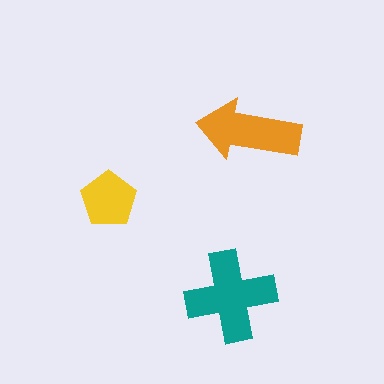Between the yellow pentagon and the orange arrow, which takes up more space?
The orange arrow.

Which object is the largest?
The teal cross.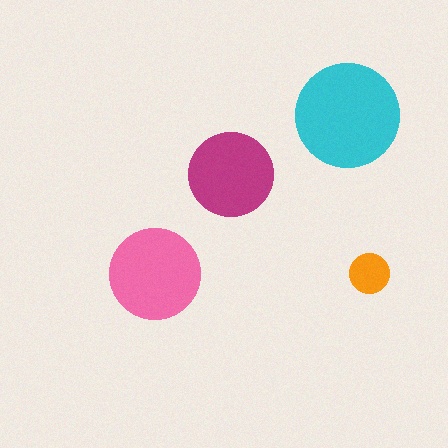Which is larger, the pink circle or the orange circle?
The pink one.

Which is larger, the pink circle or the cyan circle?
The cyan one.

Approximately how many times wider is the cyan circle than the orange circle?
About 2.5 times wider.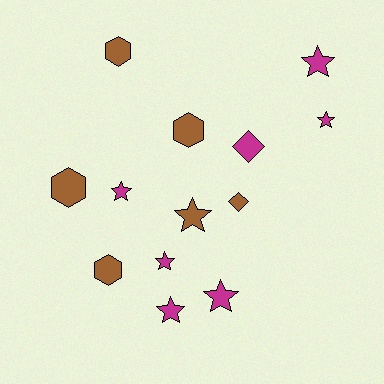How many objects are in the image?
There are 13 objects.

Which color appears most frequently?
Magenta, with 7 objects.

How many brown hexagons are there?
There are 4 brown hexagons.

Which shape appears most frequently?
Star, with 7 objects.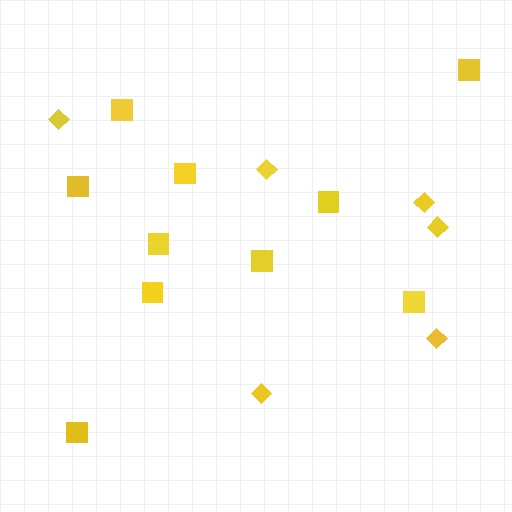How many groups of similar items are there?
There are 2 groups: one group of squares (10) and one group of diamonds (6).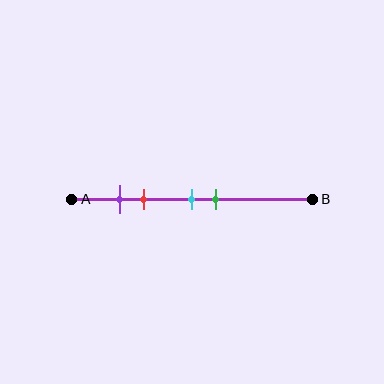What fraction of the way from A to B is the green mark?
The green mark is approximately 60% (0.6) of the way from A to B.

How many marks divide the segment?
There are 4 marks dividing the segment.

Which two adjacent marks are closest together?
The purple and red marks are the closest adjacent pair.